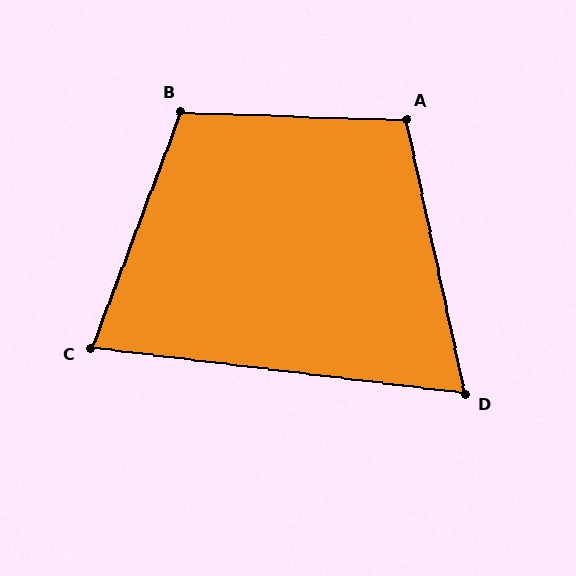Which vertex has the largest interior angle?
B, at approximately 109 degrees.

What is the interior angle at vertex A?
Approximately 104 degrees (obtuse).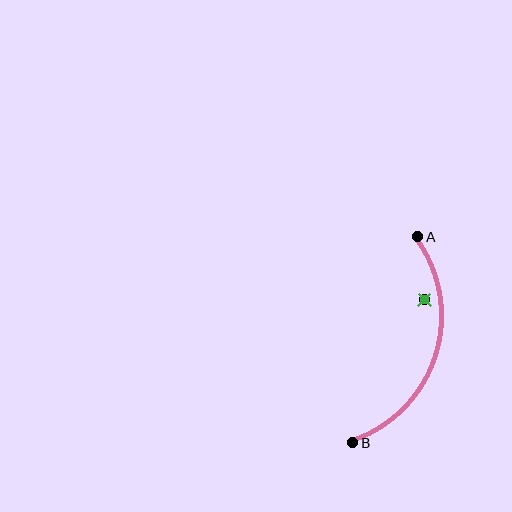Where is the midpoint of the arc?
The arc midpoint is the point on the curve farthest from the straight line joining A and B. It sits to the right of that line.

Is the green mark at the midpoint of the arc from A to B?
No — the green mark does not lie on the arc at all. It sits slightly inside the curve.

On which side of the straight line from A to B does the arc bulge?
The arc bulges to the right of the straight line connecting A and B.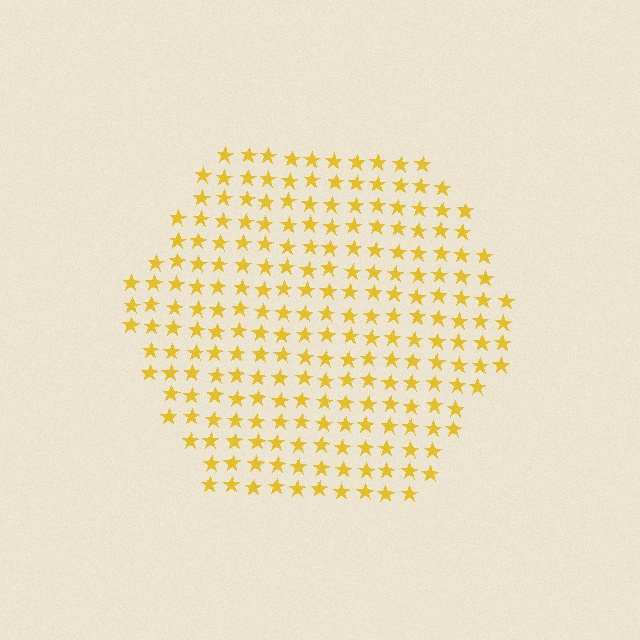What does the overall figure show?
The overall figure shows a hexagon.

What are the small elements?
The small elements are stars.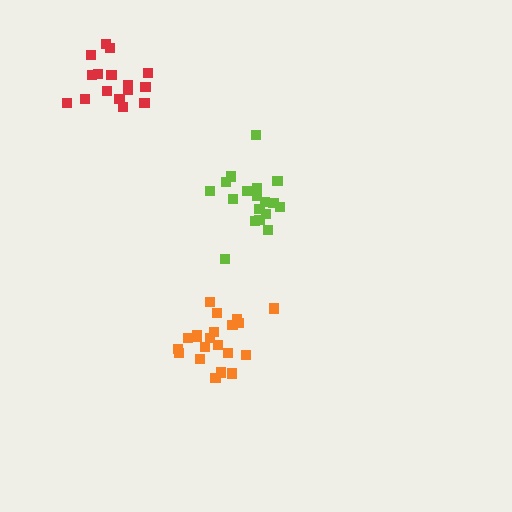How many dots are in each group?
Group 1: 21 dots, Group 2: 17 dots, Group 3: 18 dots (56 total).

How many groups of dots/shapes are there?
There are 3 groups.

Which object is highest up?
The red cluster is topmost.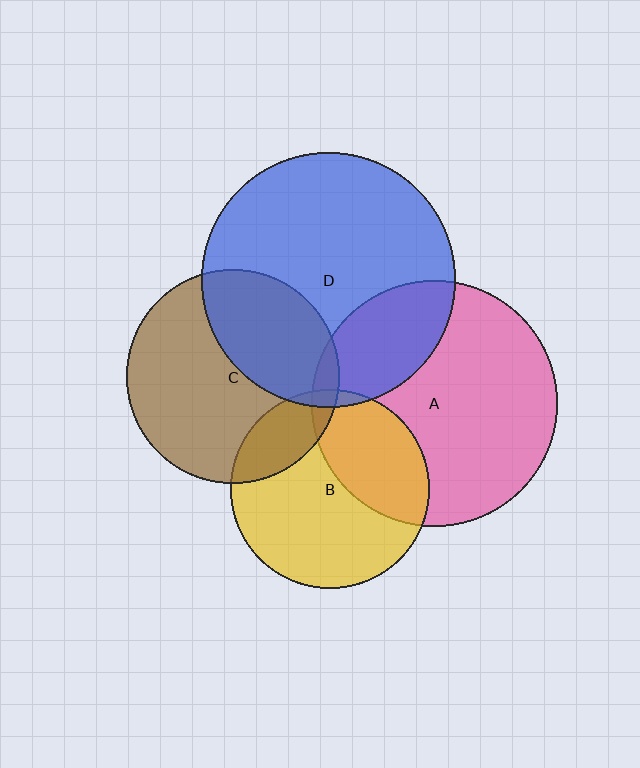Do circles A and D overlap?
Yes.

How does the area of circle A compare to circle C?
Approximately 1.3 times.